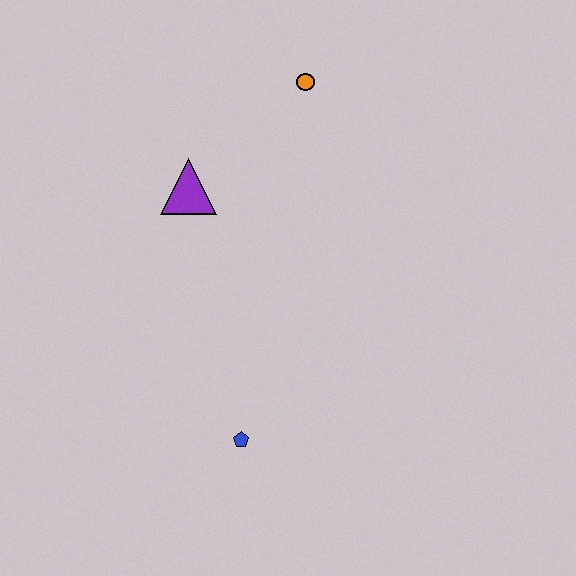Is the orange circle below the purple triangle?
No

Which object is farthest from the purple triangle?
The blue pentagon is farthest from the purple triangle.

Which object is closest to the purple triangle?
The orange circle is closest to the purple triangle.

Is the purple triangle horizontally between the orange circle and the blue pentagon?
No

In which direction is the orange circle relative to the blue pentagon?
The orange circle is above the blue pentagon.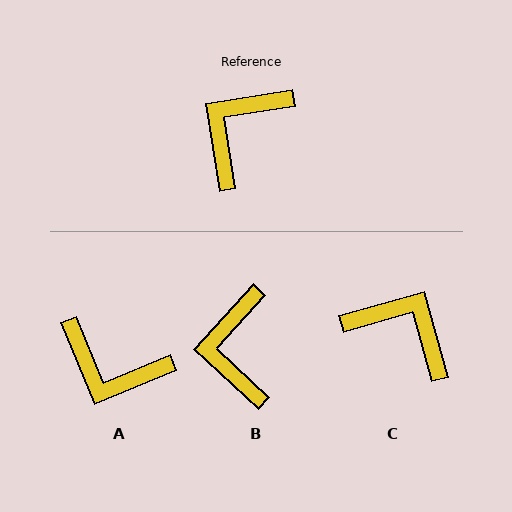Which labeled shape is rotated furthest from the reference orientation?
A, about 104 degrees away.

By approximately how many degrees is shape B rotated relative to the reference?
Approximately 38 degrees counter-clockwise.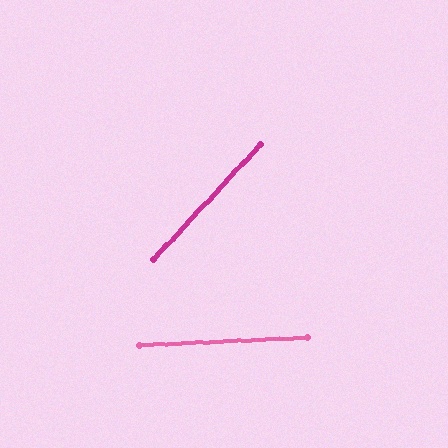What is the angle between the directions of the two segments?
Approximately 45 degrees.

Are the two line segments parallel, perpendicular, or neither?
Neither parallel nor perpendicular — they differ by about 45°.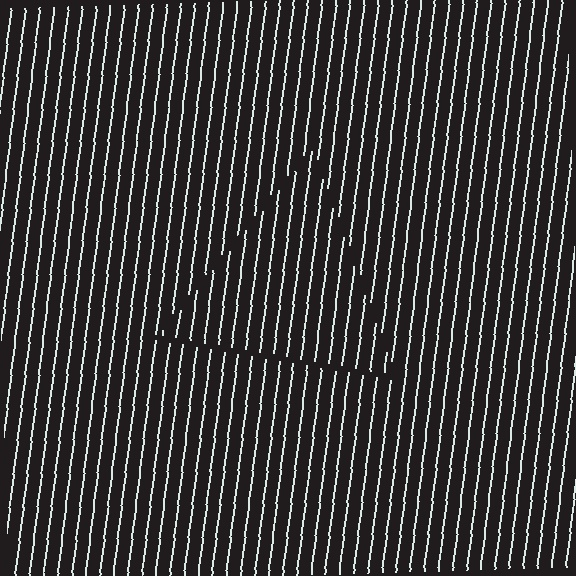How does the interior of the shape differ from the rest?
The interior of the shape contains the same grating, shifted by half a period — the contour is defined by the phase discontinuity where line-ends from the inner and outer gratings abut.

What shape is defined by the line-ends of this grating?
An illusory triangle. The interior of the shape contains the same grating, shifted by half a period — the contour is defined by the phase discontinuity where line-ends from the inner and outer gratings abut.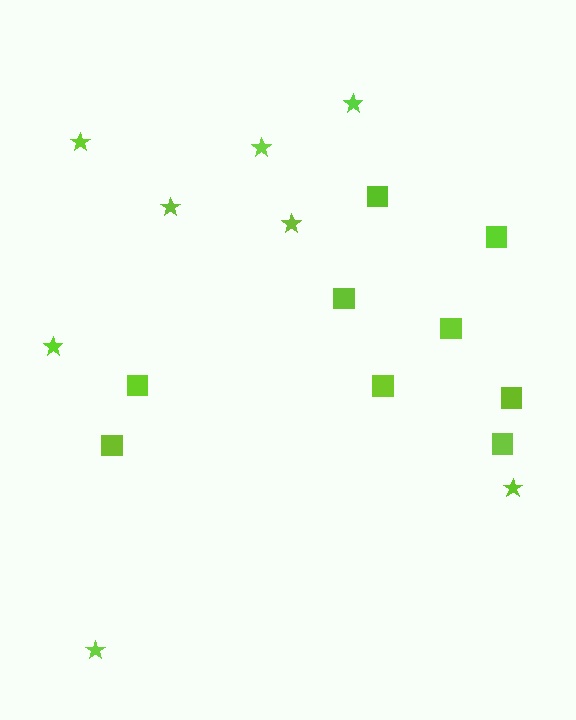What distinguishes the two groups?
There are 2 groups: one group of squares (9) and one group of stars (8).